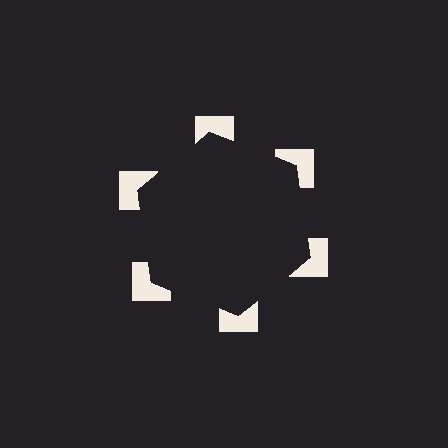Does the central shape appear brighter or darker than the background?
It typically appears slightly darker than the background, even though no actual brightness change is drawn.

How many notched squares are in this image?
There are 6 — one at each vertex of the illusory hexagon.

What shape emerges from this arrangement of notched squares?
An illusory hexagon — its edges are inferred from the aligned wedge cuts in the notched squares, not physically drawn.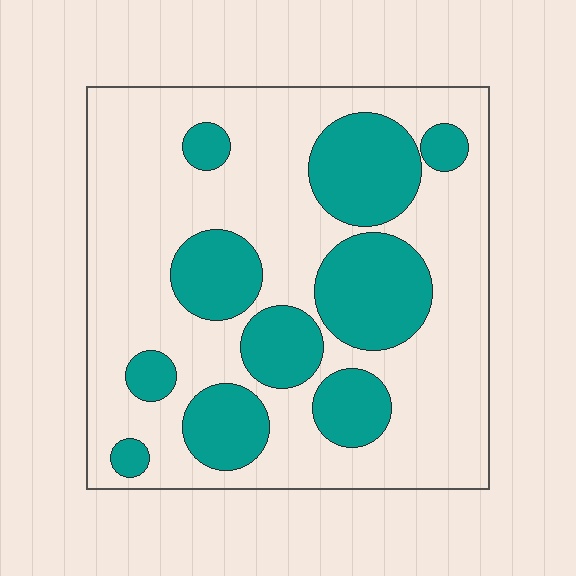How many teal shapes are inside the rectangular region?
10.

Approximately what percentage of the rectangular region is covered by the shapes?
Approximately 30%.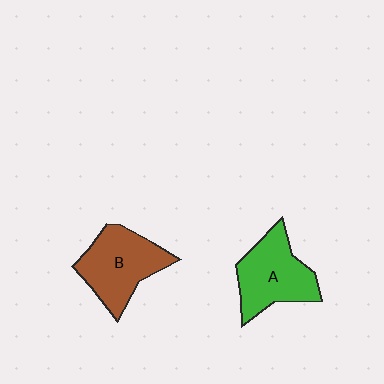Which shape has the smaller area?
Shape A (green).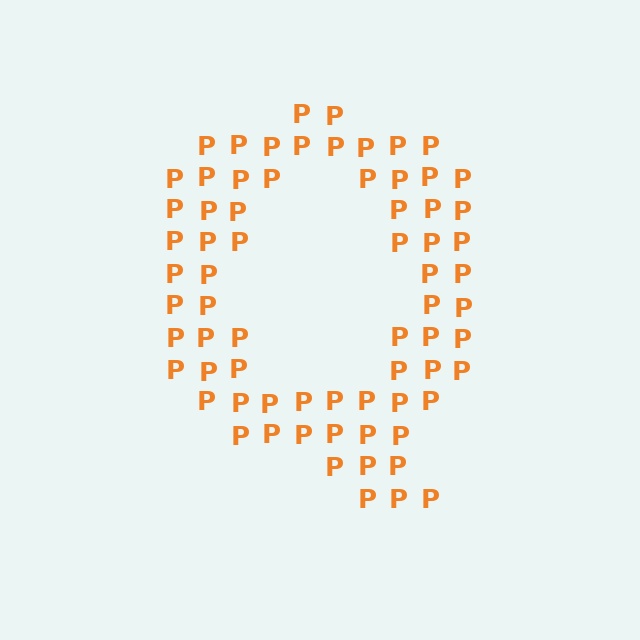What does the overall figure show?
The overall figure shows the letter Q.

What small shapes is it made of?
It is made of small letter P's.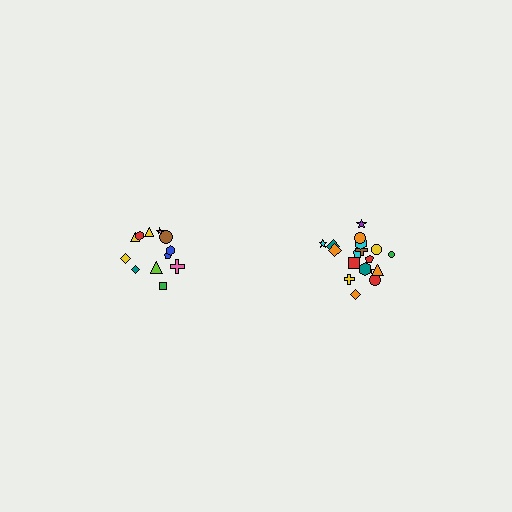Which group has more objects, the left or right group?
The right group.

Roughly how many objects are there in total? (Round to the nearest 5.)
Roughly 30 objects in total.